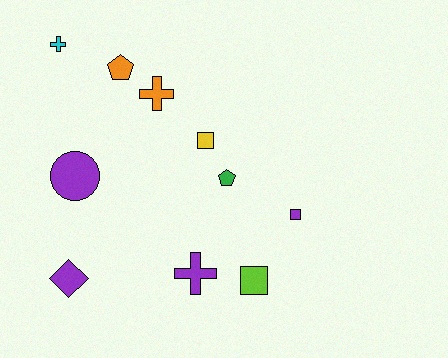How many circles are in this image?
There is 1 circle.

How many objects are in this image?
There are 10 objects.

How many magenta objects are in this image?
There are no magenta objects.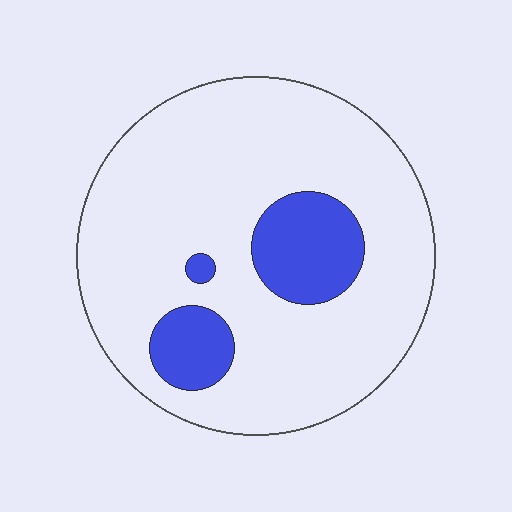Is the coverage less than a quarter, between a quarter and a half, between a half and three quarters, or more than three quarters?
Less than a quarter.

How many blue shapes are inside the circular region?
3.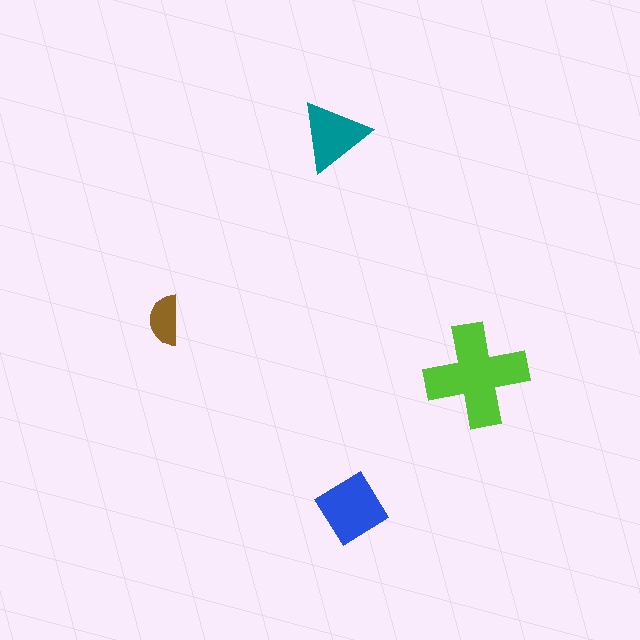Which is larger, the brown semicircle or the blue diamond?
The blue diamond.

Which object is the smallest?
The brown semicircle.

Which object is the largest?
The lime cross.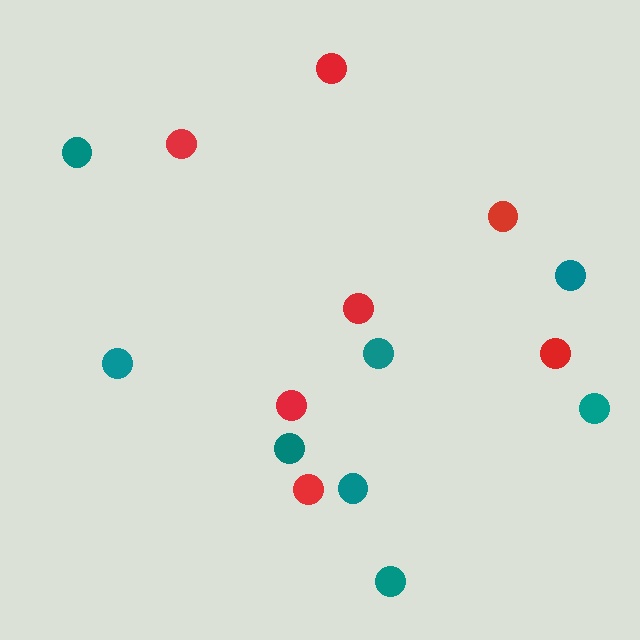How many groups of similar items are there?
There are 2 groups: one group of red circles (7) and one group of teal circles (8).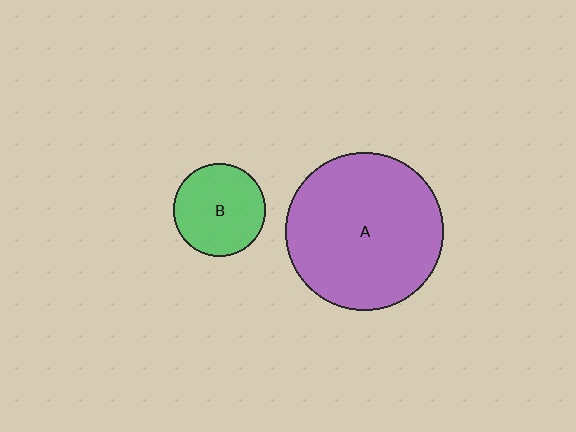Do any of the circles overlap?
No, none of the circles overlap.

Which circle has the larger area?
Circle A (purple).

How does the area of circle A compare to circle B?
Approximately 2.9 times.